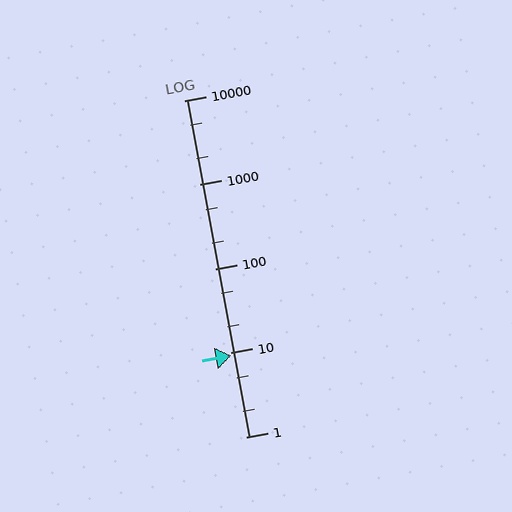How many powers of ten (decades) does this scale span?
The scale spans 4 decades, from 1 to 10000.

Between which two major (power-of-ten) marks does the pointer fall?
The pointer is between 1 and 10.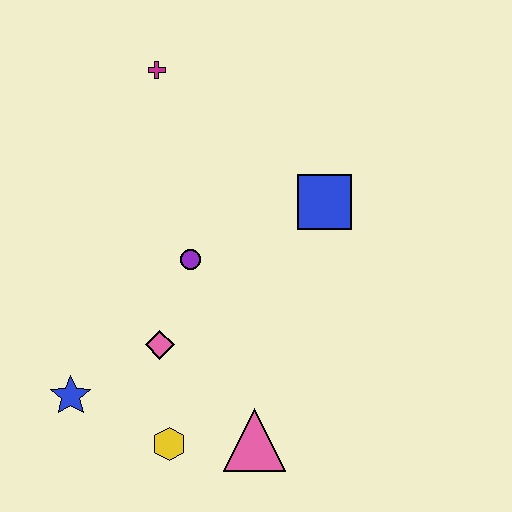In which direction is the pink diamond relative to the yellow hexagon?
The pink diamond is above the yellow hexagon.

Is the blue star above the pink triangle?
Yes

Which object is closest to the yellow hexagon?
The pink triangle is closest to the yellow hexagon.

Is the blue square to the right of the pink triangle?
Yes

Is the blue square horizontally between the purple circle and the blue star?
No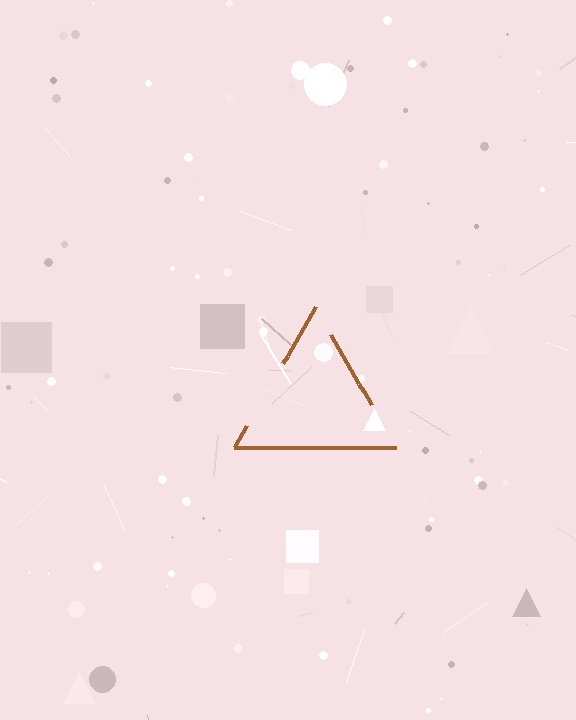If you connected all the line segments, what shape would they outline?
They would outline a triangle.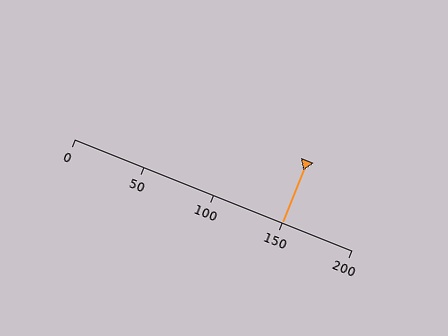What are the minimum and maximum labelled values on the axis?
The axis runs from 0 to 200.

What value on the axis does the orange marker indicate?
The marker indicates approximately 150.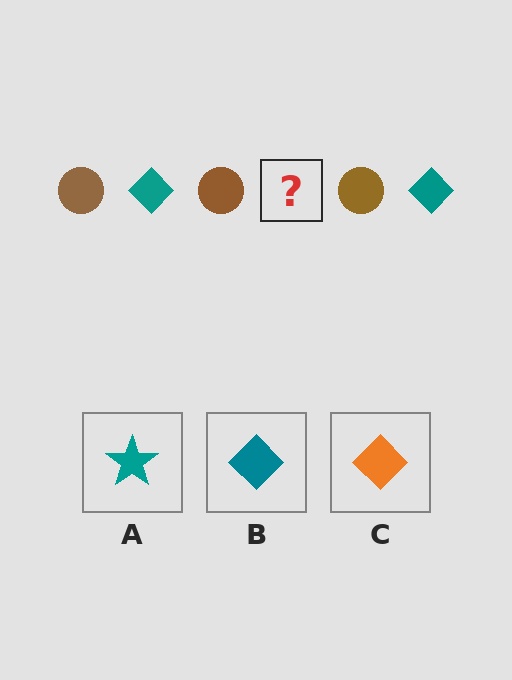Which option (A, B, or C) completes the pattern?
B.